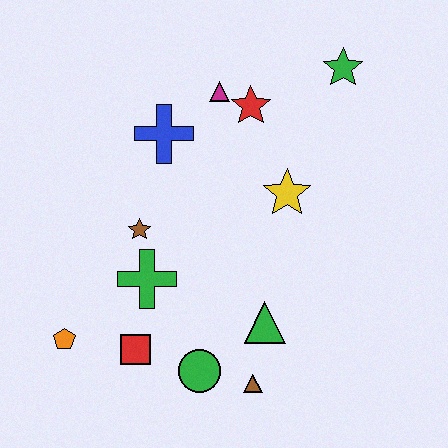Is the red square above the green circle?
Yes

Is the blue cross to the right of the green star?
No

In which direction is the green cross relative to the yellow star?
The green cross is to the left of the yellow star.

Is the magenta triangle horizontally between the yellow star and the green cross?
Yes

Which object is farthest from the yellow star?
The orange pentagon is farthest from the yellow star.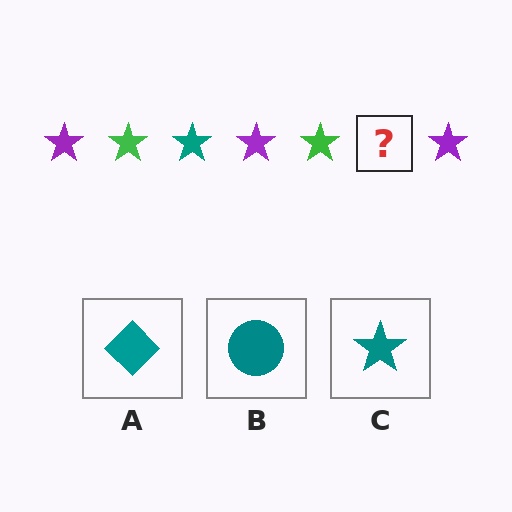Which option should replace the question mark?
Option C.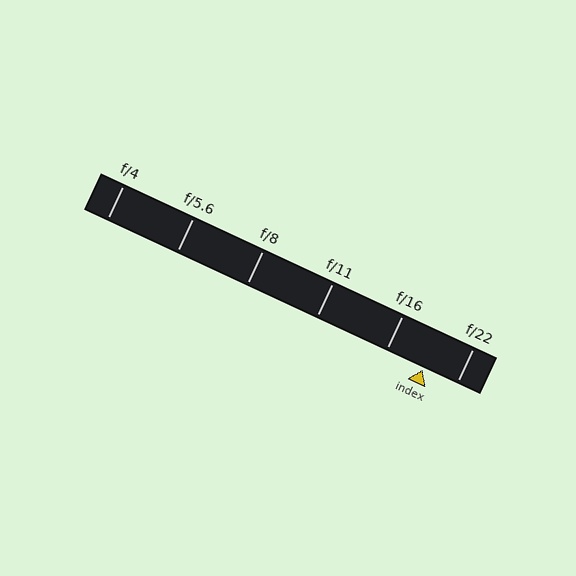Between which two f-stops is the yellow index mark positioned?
The index mark is between f/16 and f/22.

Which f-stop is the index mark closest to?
The index mark is closest to f/22.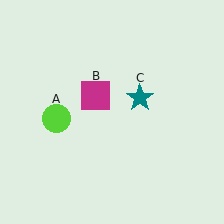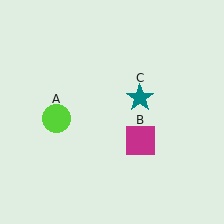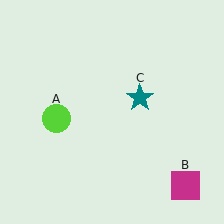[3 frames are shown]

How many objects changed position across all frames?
1 object changed position: magenta square (object B).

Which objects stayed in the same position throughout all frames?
Lime circle (object A) and teal star (object C) remained stationary.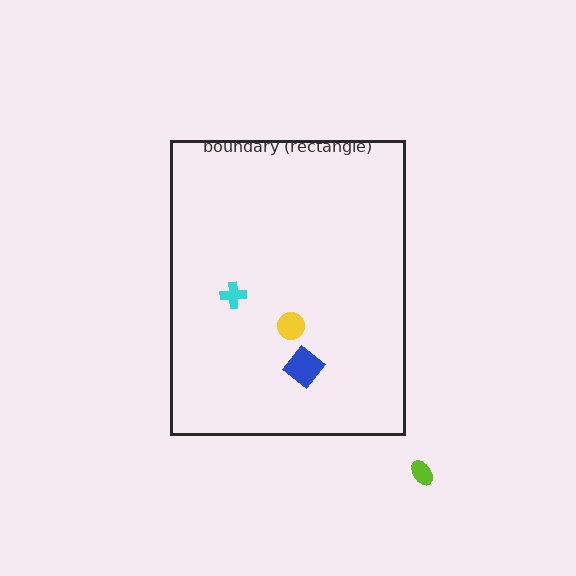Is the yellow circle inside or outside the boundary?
Inside.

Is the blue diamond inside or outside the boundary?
Inside.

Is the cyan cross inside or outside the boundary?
Inside.